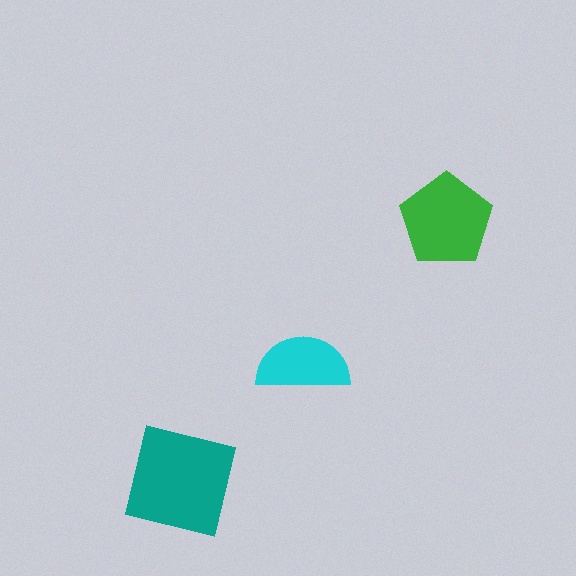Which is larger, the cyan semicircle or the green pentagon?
The green pentagon.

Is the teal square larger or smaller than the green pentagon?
Larger.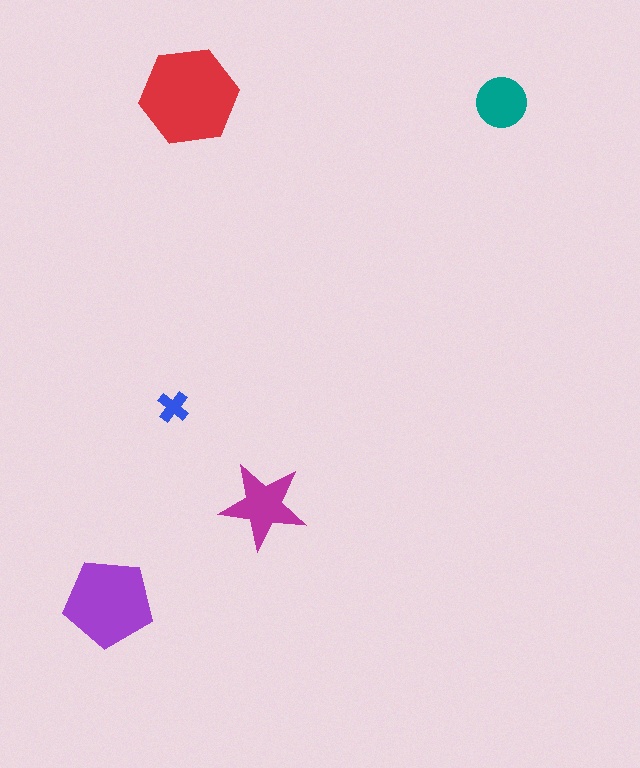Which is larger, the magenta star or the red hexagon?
The red hexagon.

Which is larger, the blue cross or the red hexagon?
The red hexagon.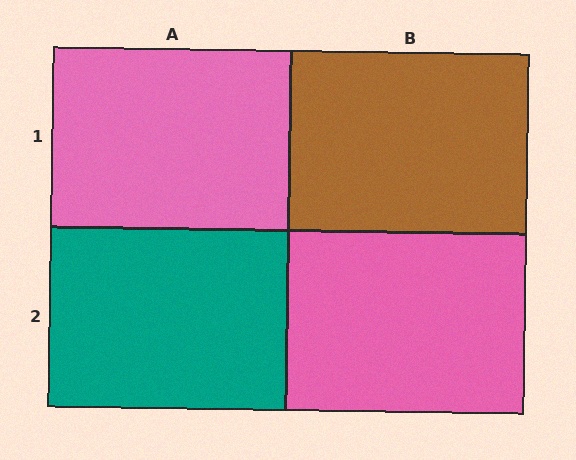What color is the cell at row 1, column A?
Pink.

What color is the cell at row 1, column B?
Brown.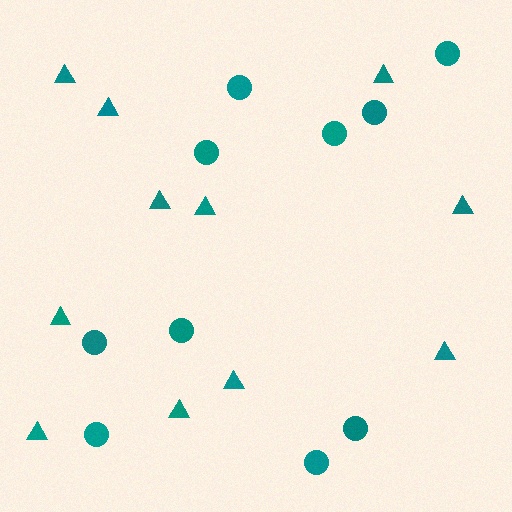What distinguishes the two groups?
There are 2 groups: one group of circles (10) and one group of triangles (11).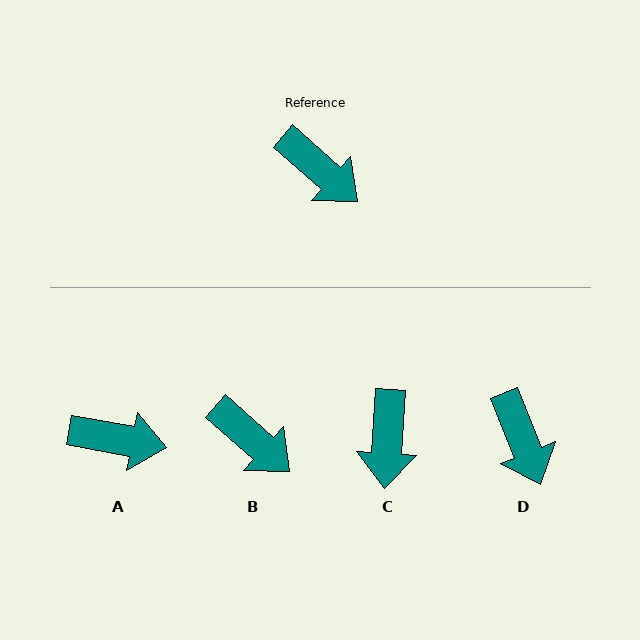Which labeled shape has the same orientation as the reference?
B.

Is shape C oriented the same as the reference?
No, it is off by about 52 degrees.